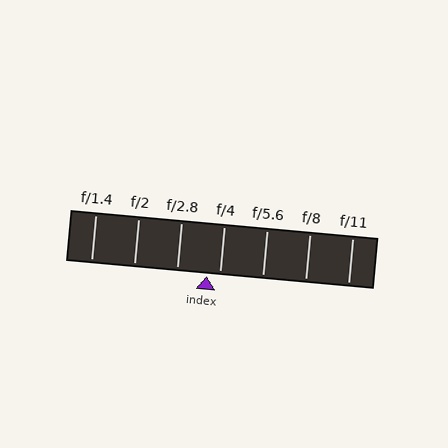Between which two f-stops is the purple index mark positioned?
The index mark is between f/2.8 and f/4.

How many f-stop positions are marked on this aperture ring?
There are 7 f-stop positions marked.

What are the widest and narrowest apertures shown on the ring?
The widest aperture shown is f/1.4 and the narrowest is f/11.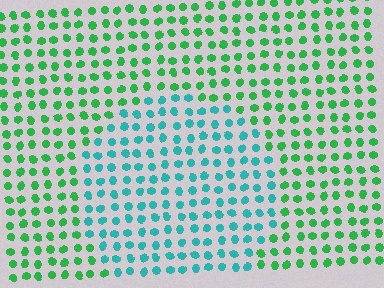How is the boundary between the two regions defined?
The boundary is defined purely by a slight shift in hue (about 45 degrees). Spacing, size, and orientation are identical on both sides.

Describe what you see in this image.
The image is filled with small green elements in a uniform arrangement. A circle-shaped region is visible where the elements are tinted to a slightly different hue, forming a subtle color boundary.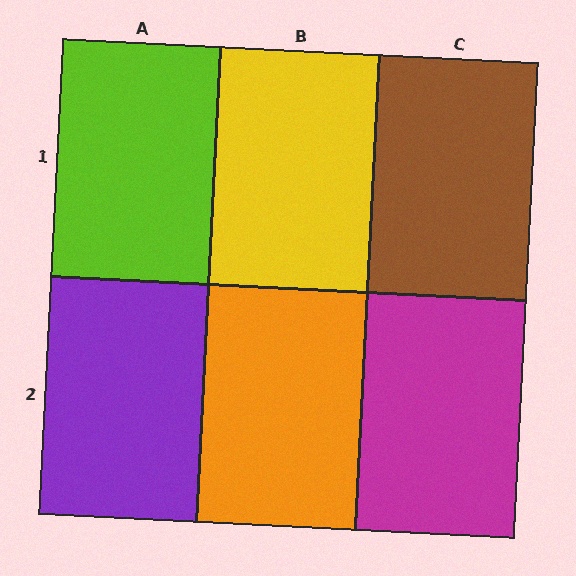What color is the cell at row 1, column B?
Yellow.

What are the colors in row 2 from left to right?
Purple, orange, magenta.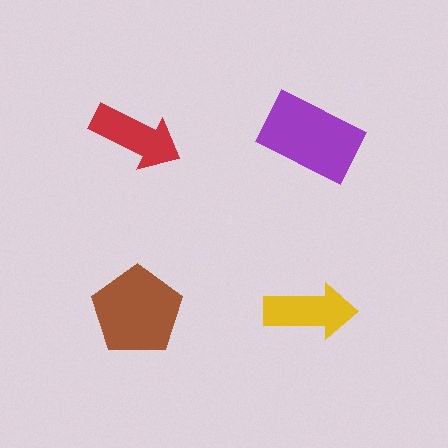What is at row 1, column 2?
A purple rectangle.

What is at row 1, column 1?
A red arrow.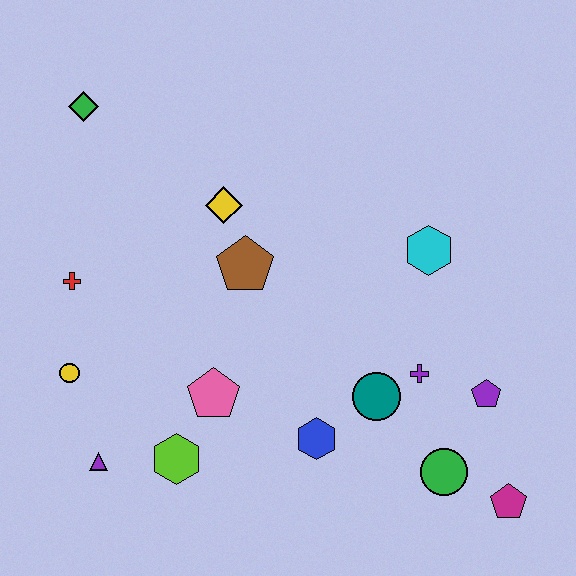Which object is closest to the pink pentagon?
The lime hexagon is closest to the pink pentagon.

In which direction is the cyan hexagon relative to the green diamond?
The cyan hexagon is to the right of the green diamond.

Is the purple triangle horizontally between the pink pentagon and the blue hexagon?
No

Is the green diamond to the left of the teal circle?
Yes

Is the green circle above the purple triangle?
No